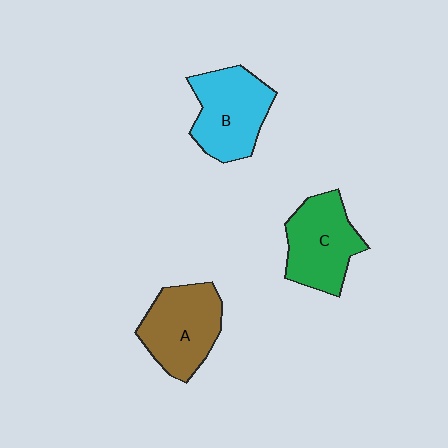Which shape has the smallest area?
Shape C (green).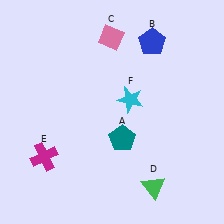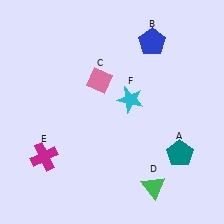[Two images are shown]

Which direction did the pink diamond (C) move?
The pink diamond (C) moved down.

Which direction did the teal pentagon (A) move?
The teal pentagon (A) moved right.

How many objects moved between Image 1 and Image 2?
2 objects moved between the two images.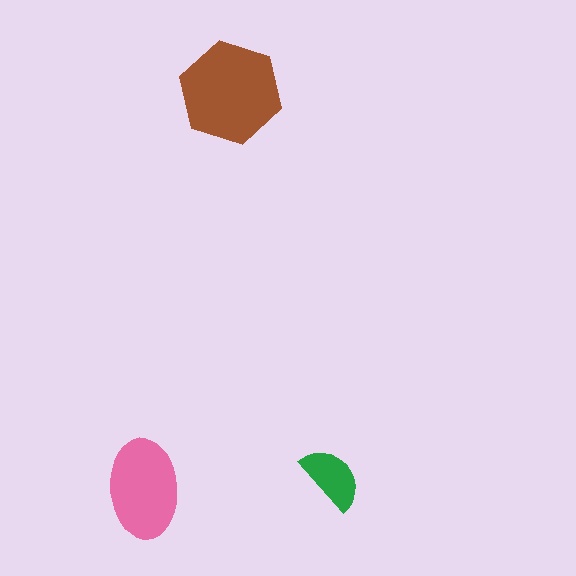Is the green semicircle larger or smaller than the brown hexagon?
Smaller.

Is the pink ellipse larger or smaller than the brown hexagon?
Smaller.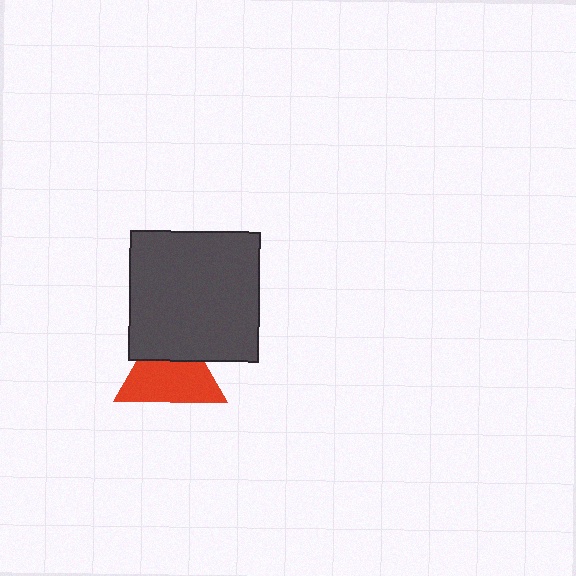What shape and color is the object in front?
The object in front is a dark gray square.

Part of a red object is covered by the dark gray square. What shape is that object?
It is a triangle.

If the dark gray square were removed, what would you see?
You would see the complete red triangle.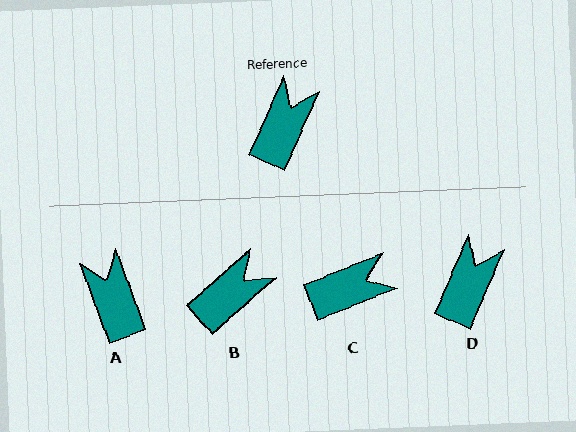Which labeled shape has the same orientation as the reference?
D.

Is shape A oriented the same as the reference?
No, it is off by about 44 degrees.